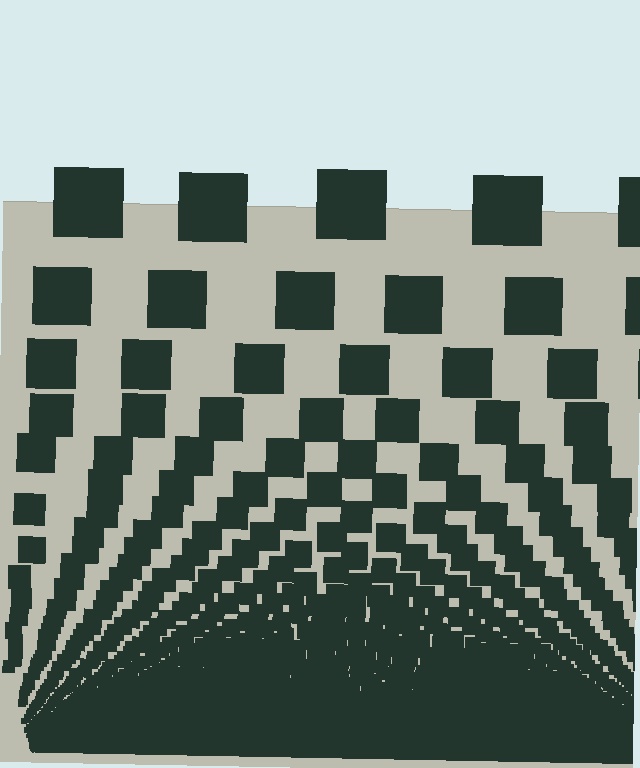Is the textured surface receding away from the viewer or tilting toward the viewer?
The surface appears to tilt toward the viewer. Texture elements get larger and sparser toward the top.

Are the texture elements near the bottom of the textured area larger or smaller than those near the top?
Smaller. The gradient is inverted — elements near the bottom are smaller and denser.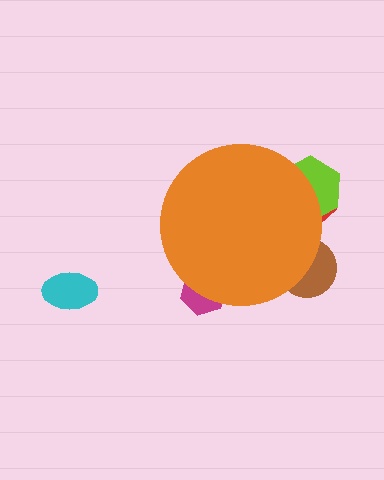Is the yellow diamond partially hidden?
Yes, the yellow diamond is partially hidden behind the orange circle.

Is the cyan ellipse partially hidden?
No, the cyan ellipse is fully visible.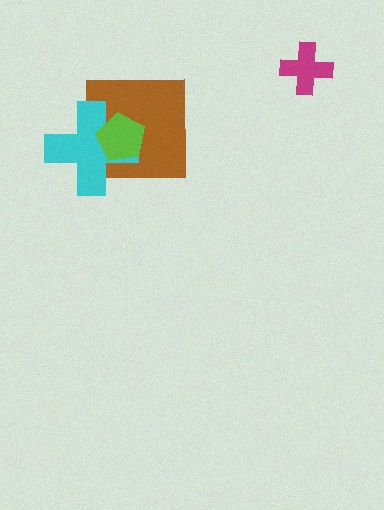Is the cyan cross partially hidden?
Yes, it is partially covered by another shape.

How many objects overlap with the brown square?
2 objects overlap with the brown square.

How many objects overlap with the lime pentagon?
2 objects overlap with the lime pentagon.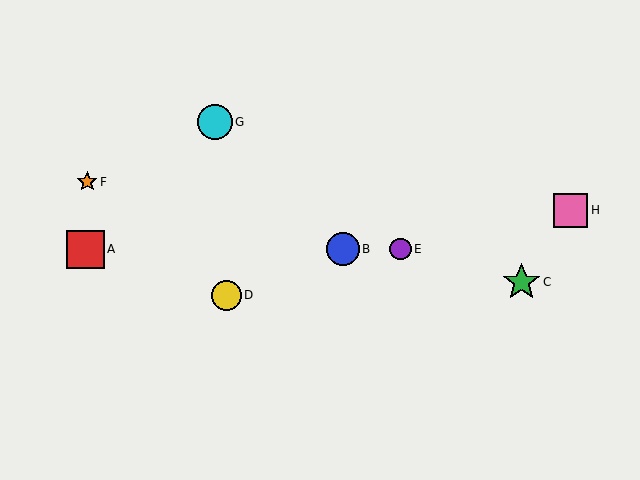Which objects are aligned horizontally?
Objects A, B, E are aligned horizontally.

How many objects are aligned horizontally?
3 objects (A, B, E) are aligned horizontally.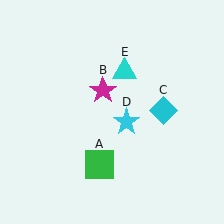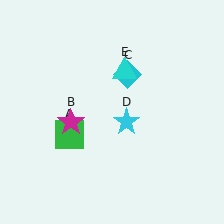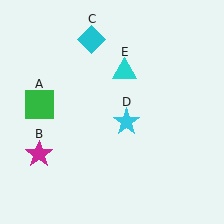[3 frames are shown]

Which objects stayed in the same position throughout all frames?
Cyan star (object D) and cyan triangle (object E) remained stationary.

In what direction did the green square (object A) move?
The green square (object A) moved up and to the left.